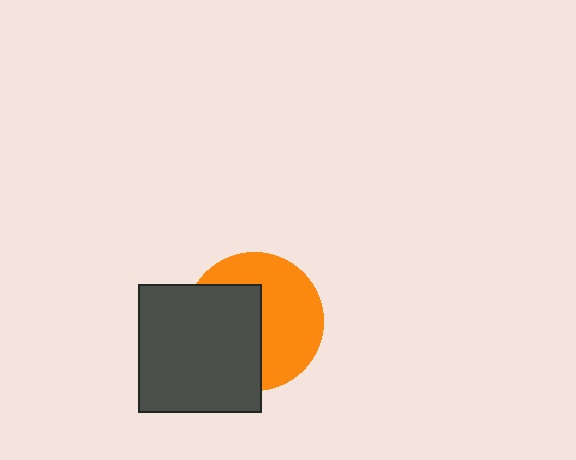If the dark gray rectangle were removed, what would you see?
You would see the complete orange circle.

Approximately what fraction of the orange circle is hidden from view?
Roughly 46% of the orange circle is hidden behind the dark gray rectangle.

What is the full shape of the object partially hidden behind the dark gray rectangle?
The partially hidden object is an orange circle.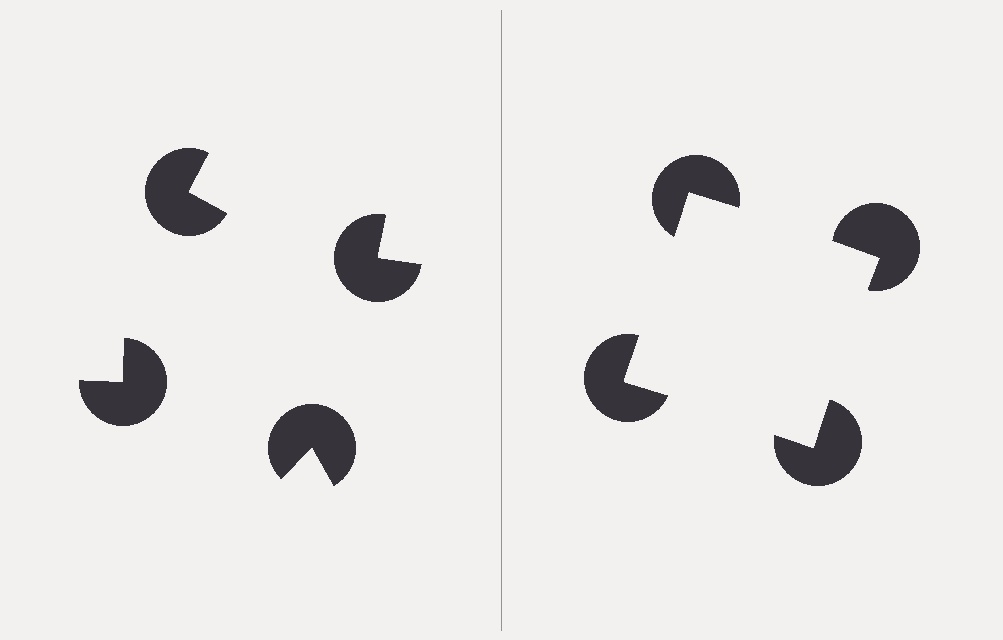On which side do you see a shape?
An illusory square appears on the right side. On the left side the wedge cuts are rotated, so no coherent shape forms.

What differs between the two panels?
The pac-man discs are positioned identically on both sides; only the wedge orientations differ. On the right they align to a square; on the left they are misaligned.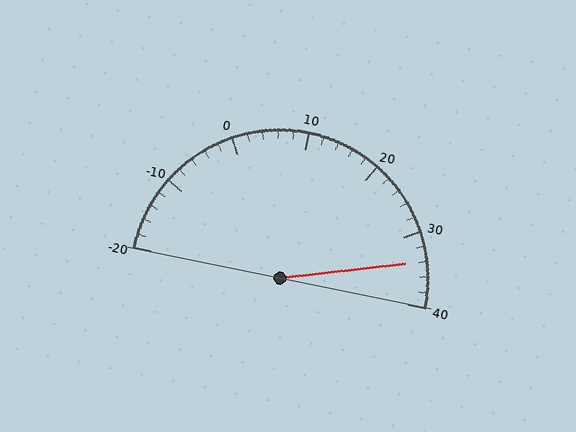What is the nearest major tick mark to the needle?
The nearest major tick mark is 30.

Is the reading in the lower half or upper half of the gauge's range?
The reading is in the upper half of the range (-20 to 40).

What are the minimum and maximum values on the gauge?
The gauge ranges from -20 to 40.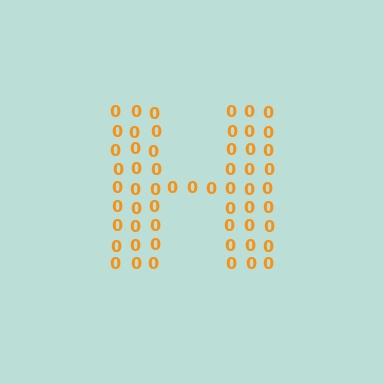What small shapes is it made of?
It is made of small digit 0's.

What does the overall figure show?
The overall figure shows the letter H.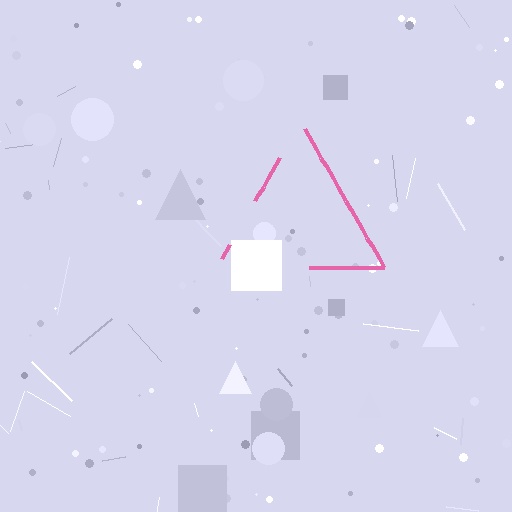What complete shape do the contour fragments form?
The contour fragments form a triangle.